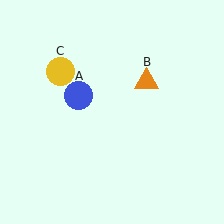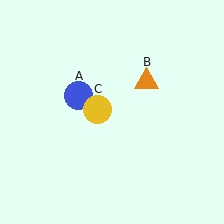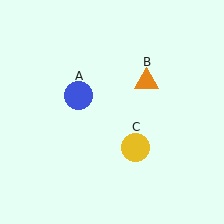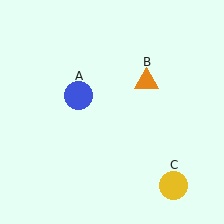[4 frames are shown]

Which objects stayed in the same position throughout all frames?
Blue circle (object A) and orange triangle (object B) remained stationary.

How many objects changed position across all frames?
1 object changed position: yellow circle (object C).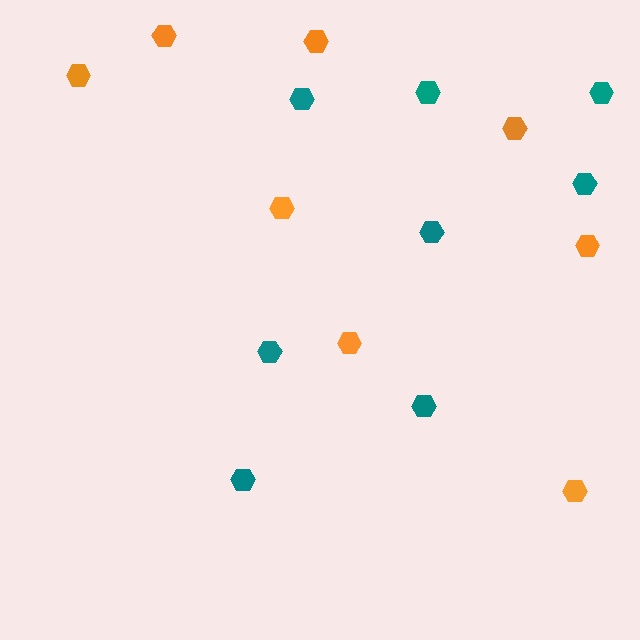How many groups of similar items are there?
There are 2 groups: one group of orange hexagons (8) and one group of teal hexagons (8).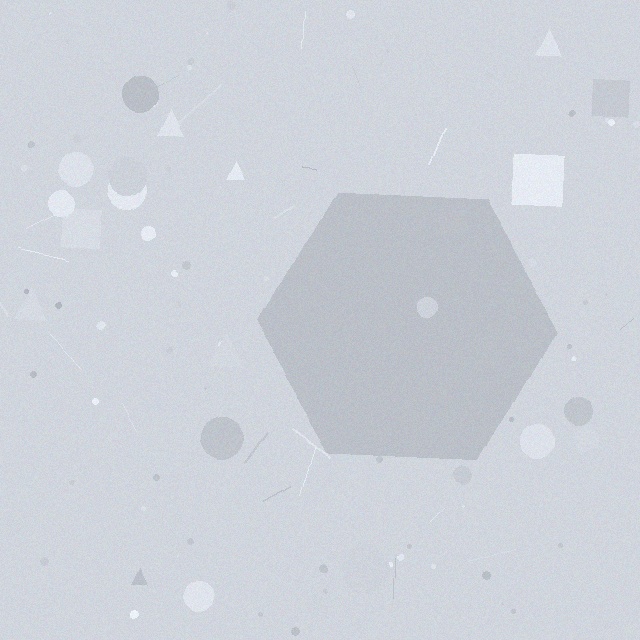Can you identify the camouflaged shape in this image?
The camouflaged shape is a hexagon.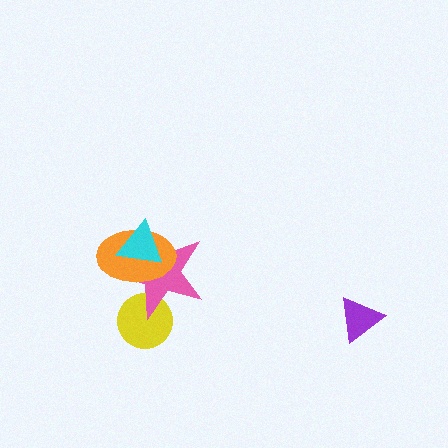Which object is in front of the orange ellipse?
The cyan triangle is in front of the orange ellipse.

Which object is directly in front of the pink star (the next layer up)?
The orange ellipse is directly in front of the pink star.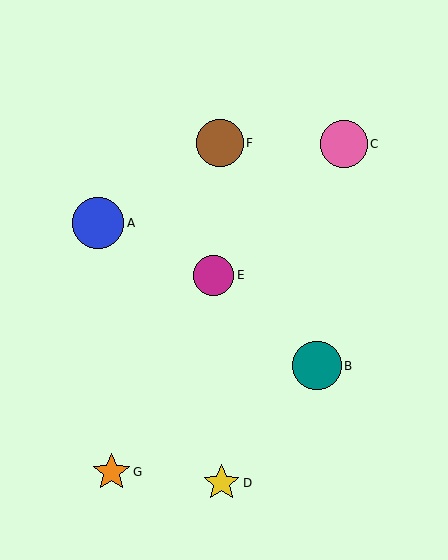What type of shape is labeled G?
Shape G is an orange star.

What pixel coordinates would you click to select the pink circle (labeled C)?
Click at (344, 144) to select the pink circle C.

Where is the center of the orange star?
The center of the orange star is at (111, 472).